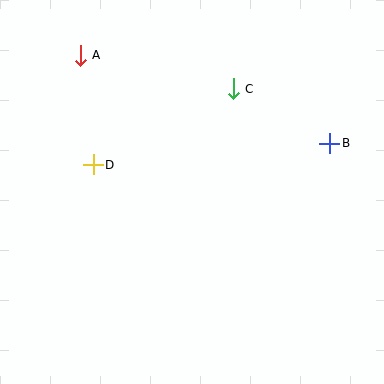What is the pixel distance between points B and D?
The distance between B and D is 238 pixels.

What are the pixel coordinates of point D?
Point D is at (93, 165).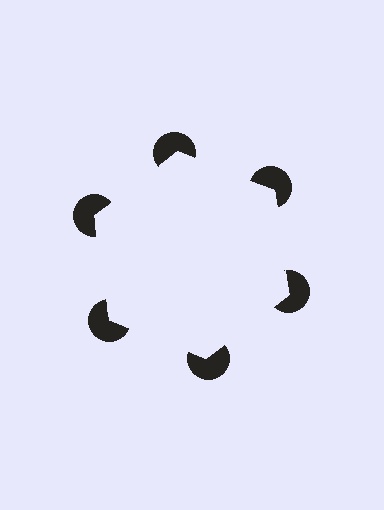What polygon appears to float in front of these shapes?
An illusory hexagon — its edges are inferred from the aligned wedge cuts in the pac-man discs, not physically drawn.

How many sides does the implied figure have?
6 sides.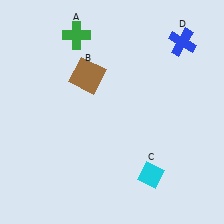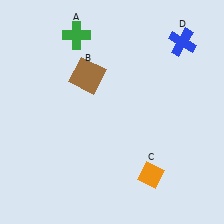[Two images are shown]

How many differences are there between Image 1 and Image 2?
There is 1 difference between the two images.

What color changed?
The diamond (C) changed from cyan in Image 1 to orange in Image 2.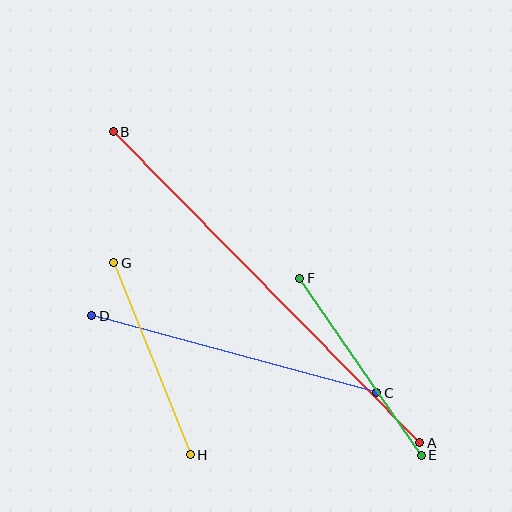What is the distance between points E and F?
The distance is approximately 215 pixels.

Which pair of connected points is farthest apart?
Points A and B are farthest apart.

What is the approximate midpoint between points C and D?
The midpoint is at approximately (234, 354) pixels.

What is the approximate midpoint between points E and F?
The midpoint is at approximately (360, 367) pixels.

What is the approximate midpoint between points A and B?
The midpoint is at approximately (266, 287) pixels.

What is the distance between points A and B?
The distance is approximately 437 pixels.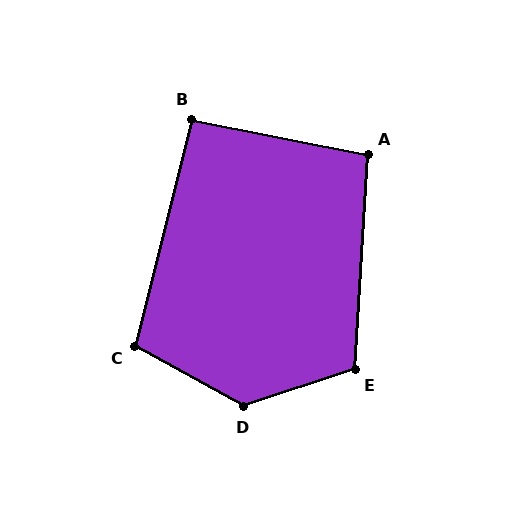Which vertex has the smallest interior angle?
B, at approximately 93 degrees.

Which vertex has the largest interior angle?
D, at approximately 133 degrees.